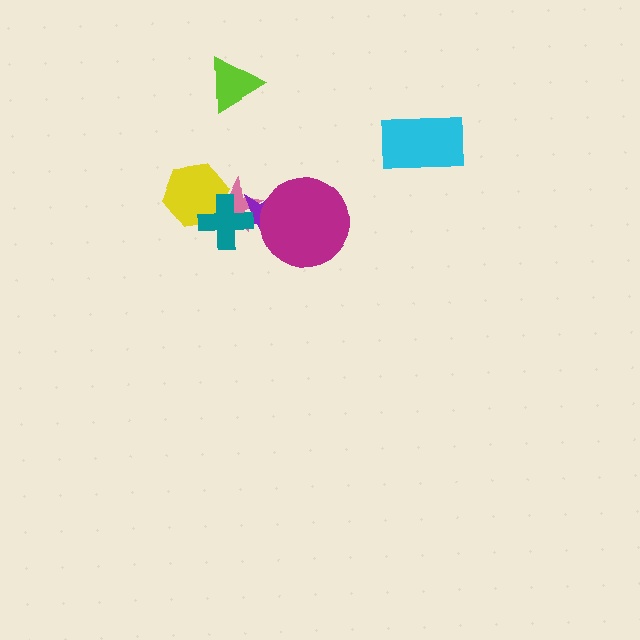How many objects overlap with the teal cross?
3 objects overlap with the teal cross.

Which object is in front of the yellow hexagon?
The teal cross is in front of the yellow hexagon.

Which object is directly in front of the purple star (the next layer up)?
The magenta circle is directly in front of the purple star.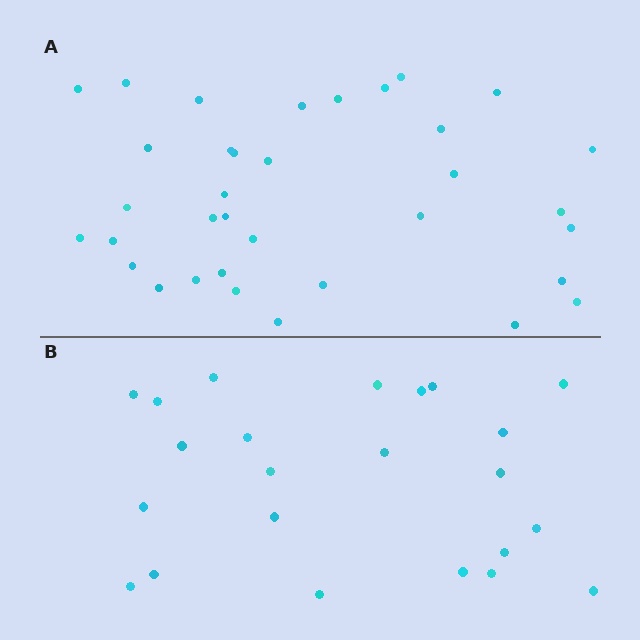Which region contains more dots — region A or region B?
Region A (the top region) has more dots.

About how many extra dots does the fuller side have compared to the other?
Region A has roughly 12 or so more dots than region B.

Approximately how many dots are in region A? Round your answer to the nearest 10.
About 40 dots. (The exact count is 35, which rounds to 40.)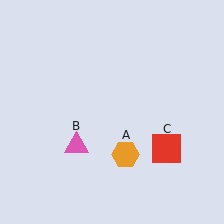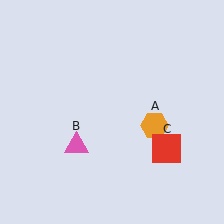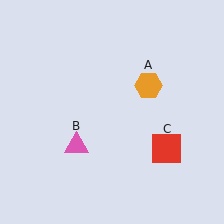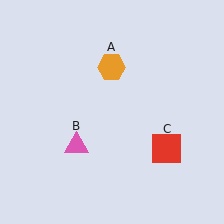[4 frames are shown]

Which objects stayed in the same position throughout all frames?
Pink triangle (object B) and red square (object C) remained stationary.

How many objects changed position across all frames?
1 object changed position: orange hexagon (object A).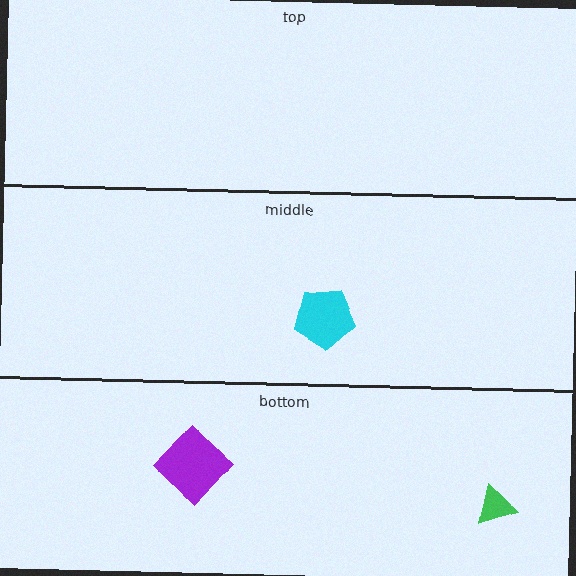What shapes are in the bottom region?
The green triangle, the purple diamond.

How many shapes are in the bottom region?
2.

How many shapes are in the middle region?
1.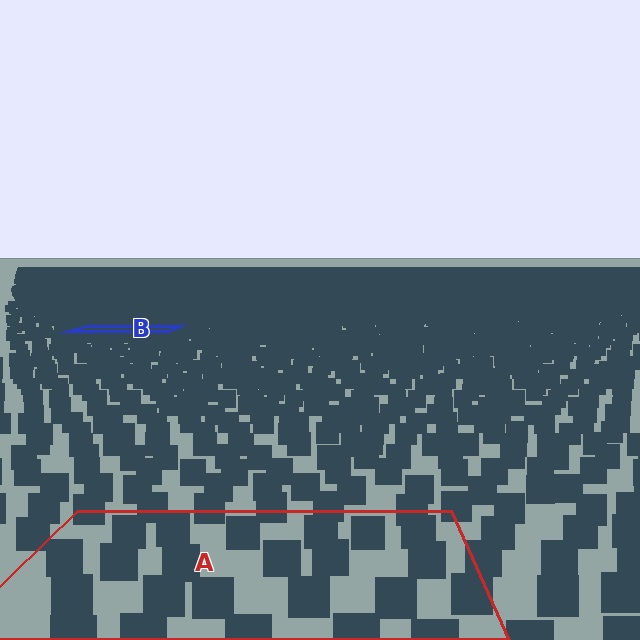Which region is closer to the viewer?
Region A is closer. The texture elements there are larger and more spread out.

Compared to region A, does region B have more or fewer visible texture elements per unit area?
Region B has more texture elements per unit area — they are packed more densely because it is farther away.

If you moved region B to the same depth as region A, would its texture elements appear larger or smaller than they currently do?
They would appear larger. At a closer depth, the same texture elements are projected at a bigger on-screen size.